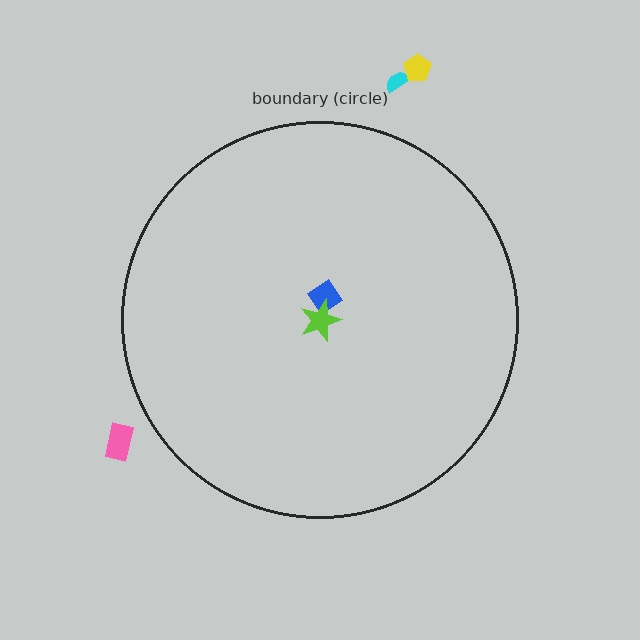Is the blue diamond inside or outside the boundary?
Inside.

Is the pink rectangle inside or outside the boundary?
Outside.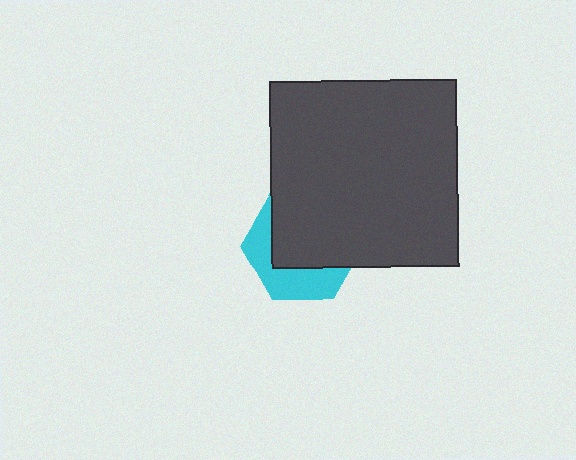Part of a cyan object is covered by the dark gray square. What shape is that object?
It is a hexagon.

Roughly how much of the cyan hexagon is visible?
A small part of it is visible (roughly 38%).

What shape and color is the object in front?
The object in front is a dark gray square.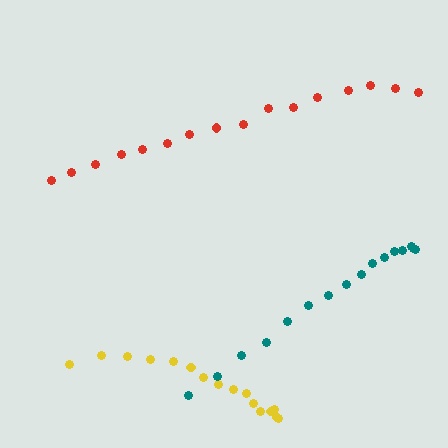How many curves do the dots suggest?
There are 3 distinct paths.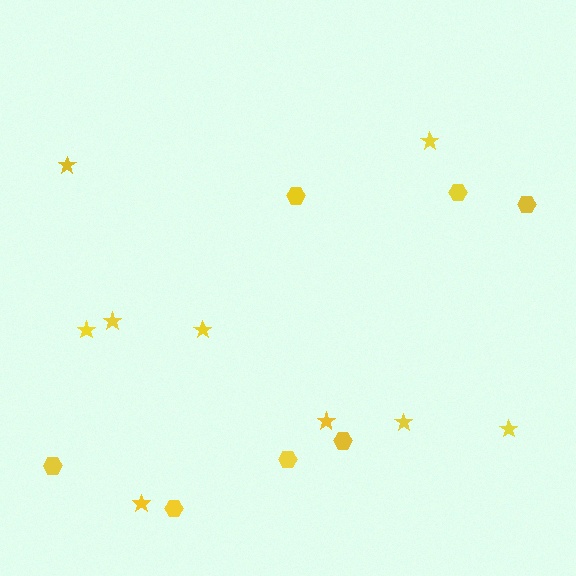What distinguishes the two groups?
There are 2 groups: one group of stars (9) and one group of hexagons (7).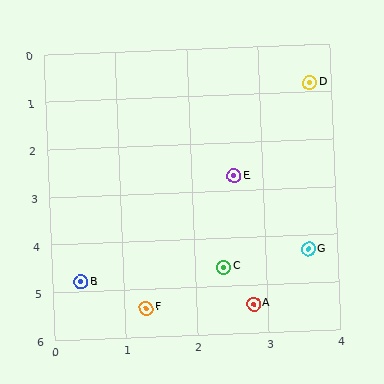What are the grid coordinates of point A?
Point A is at approximately (2.8, 5.4).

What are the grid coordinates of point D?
Point D is at approximately (3.7, 0.8).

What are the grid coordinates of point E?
Point E is at approximately (2.6, 2.7).